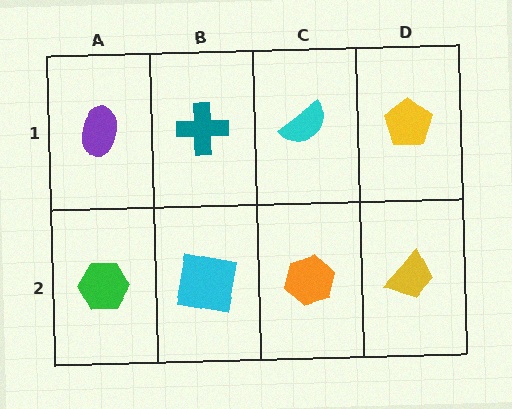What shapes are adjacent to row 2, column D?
A yellow pentagon (row 1, column D), an orange hexagon (row 2, column C).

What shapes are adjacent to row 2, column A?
A purple ellipse (row 1, column A), a cyan square (row 2, column B).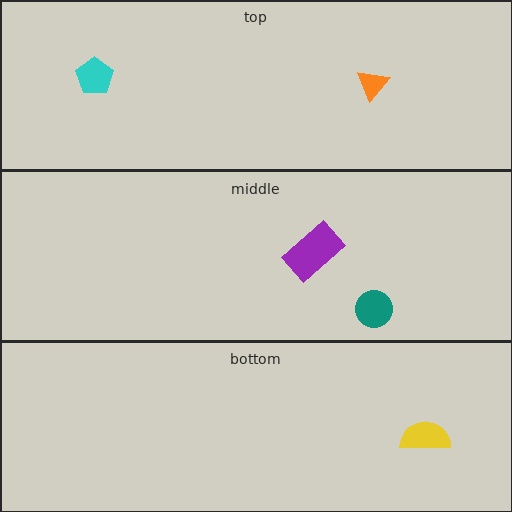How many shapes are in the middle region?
2.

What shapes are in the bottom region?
The yellow semicircle.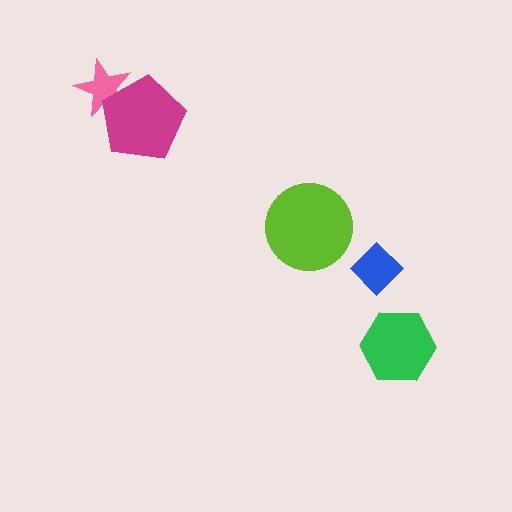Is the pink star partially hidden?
Yes, it is partially covered by another shape.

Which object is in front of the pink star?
The magenta pentagon is in front of the pink star.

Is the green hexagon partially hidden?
No, no other shape covers it.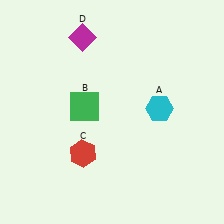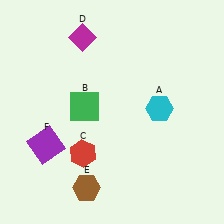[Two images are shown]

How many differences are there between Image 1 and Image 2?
There are 2 differences between the two images.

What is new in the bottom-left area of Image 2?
A brown hexagon (E) was added in the bottom-left area of Image 2.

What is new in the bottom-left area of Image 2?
A purple square (F) was added in the bottom-left area of Image 2.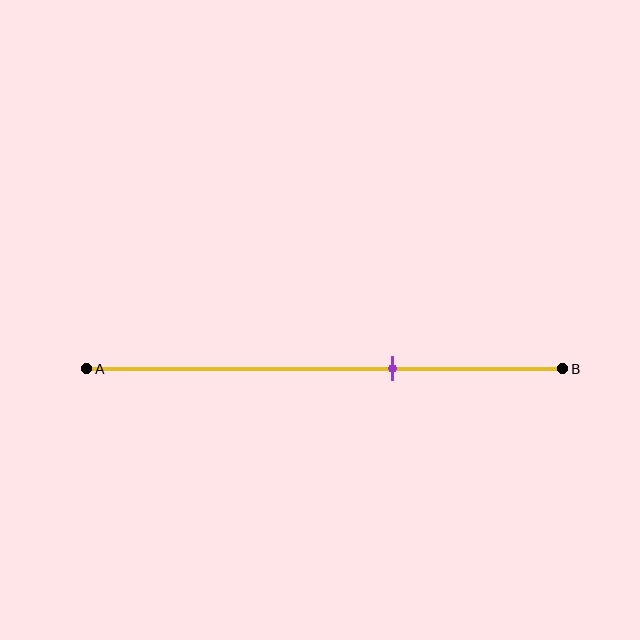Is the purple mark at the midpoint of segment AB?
No, the mark is at about 65% from A, not at the 50% midpoint.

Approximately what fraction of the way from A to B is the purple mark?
The purple mark is approximately 65% of the way from A to B.